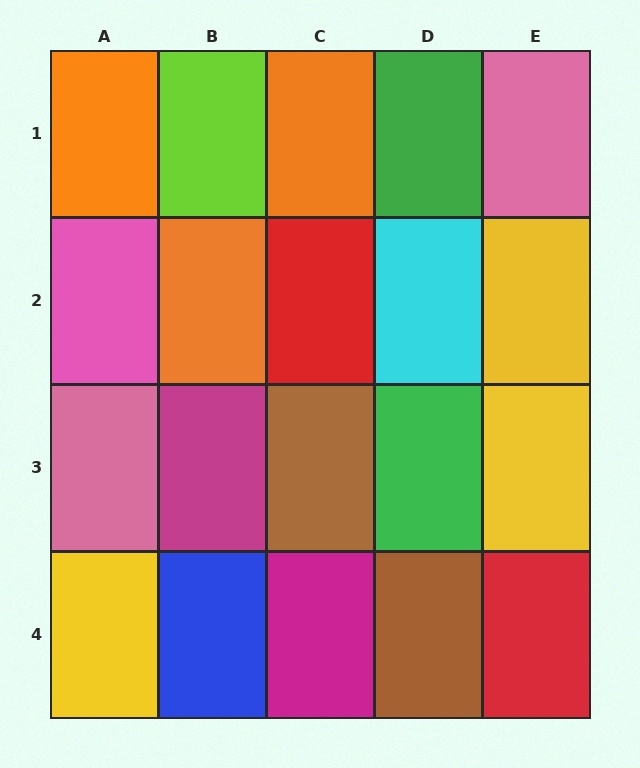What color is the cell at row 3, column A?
Pink.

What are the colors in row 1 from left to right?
Orange, lime, orange, green, pink.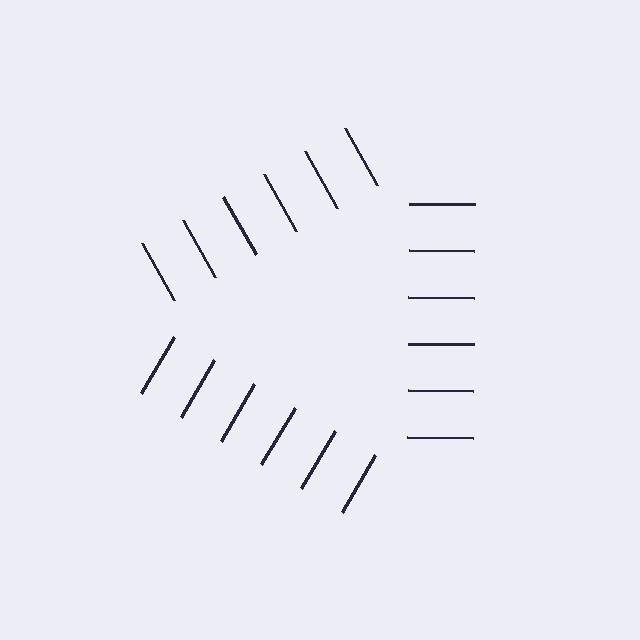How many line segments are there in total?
18 — 6 along each of the 3 edges.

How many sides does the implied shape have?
3 sides — the line-ends trace a triangle.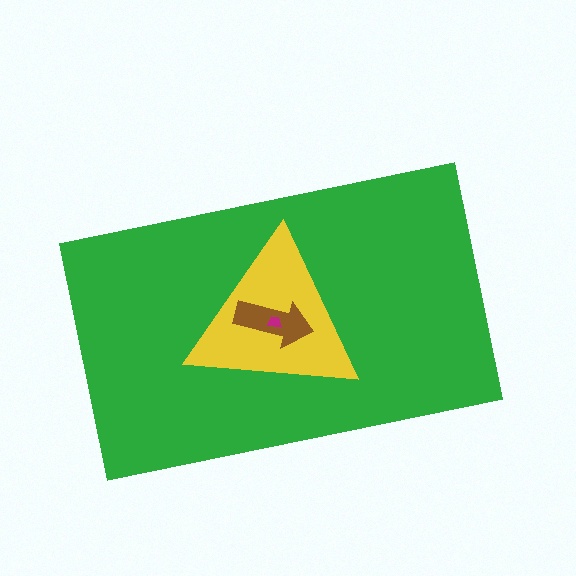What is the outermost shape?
The green rectangle.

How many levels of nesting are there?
4.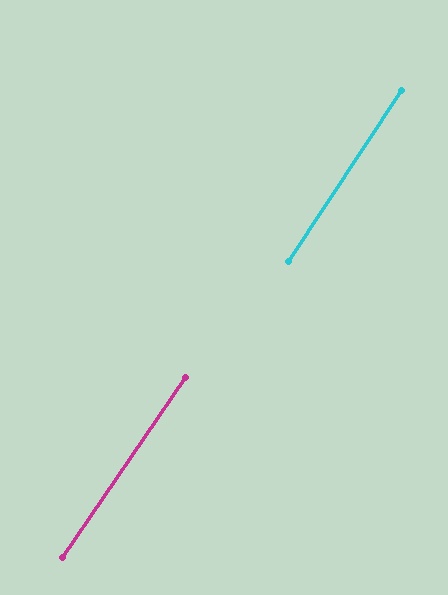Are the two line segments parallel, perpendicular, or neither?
Parallel — their directions differ by only 1.0°.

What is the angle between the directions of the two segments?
Approximately 1 degree.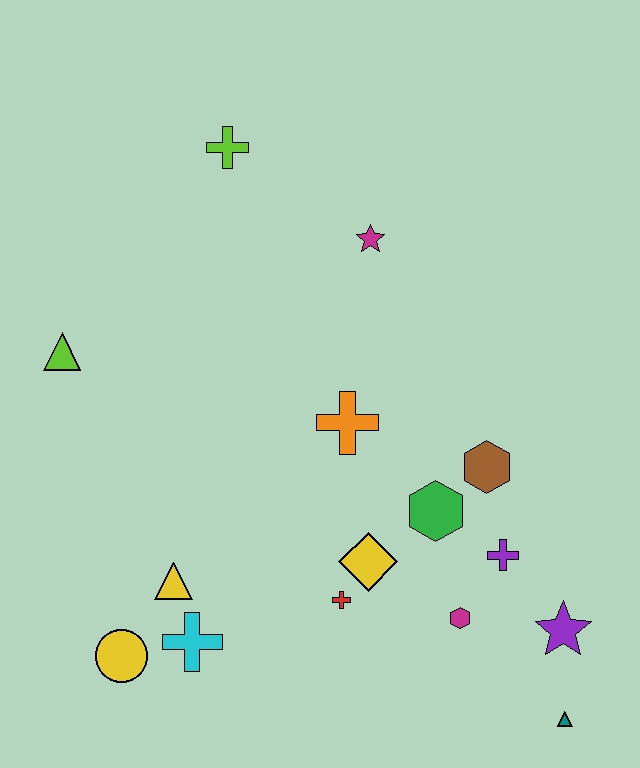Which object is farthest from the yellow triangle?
The lime cross is farthest from the yellow triangle.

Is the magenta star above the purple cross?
Yes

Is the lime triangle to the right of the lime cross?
No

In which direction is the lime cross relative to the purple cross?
The lime cross is above the purple cross.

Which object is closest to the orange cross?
The green hexagon is closest to the orange cross.